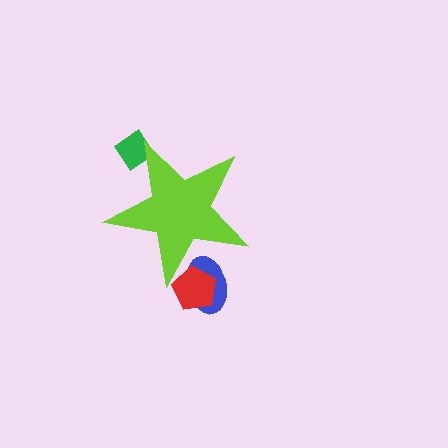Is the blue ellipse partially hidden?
Yes, the blue ellipse is partially hidden behind the lime star.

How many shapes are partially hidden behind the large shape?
3 shapes are partially hidden.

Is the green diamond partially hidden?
Yes, the green diamond is partially hidden behind the lime star.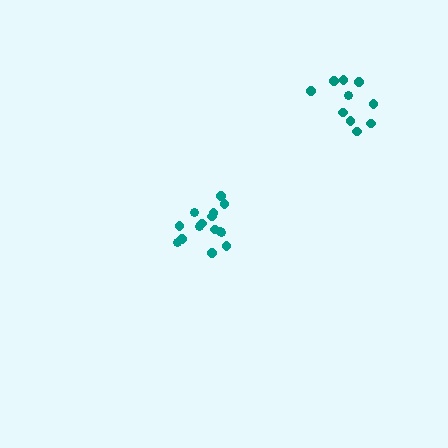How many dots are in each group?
Group 1: 10 dots, Group 2: 15 dots (25 total).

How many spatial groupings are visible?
There are 2 spatial groupings.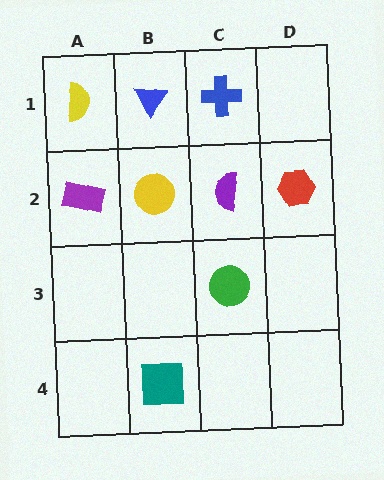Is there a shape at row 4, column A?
No, that cell is empty.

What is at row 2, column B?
A yellow circle.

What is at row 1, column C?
A blue cross.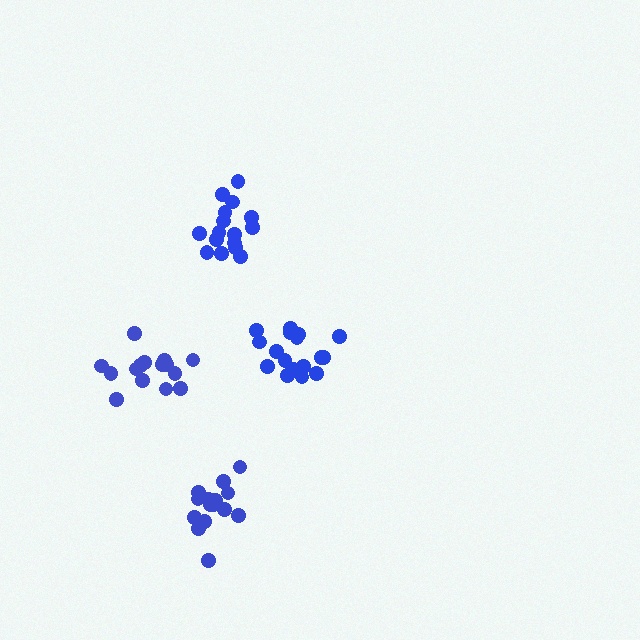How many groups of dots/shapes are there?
There are 4 groups.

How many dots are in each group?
Group 1: 16 dots, Group 2: 15 dots, Group 3: 16 dots, Group 4: 17 dots (64 total).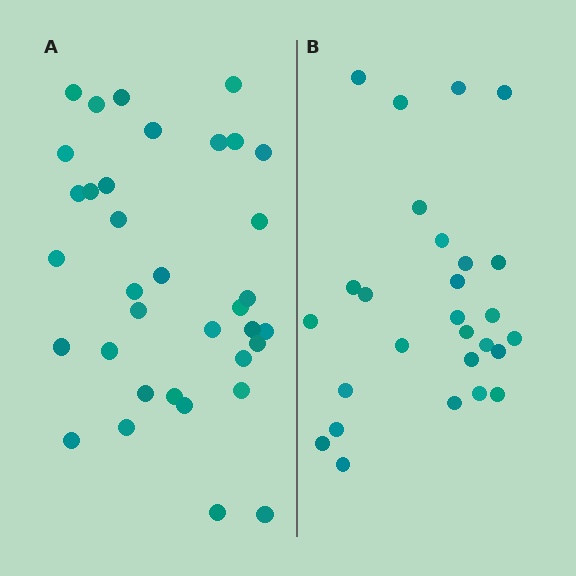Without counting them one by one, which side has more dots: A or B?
Region A (the left region) has more dots.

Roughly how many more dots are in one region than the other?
Region A has roughly 8 or so more dots than region B.